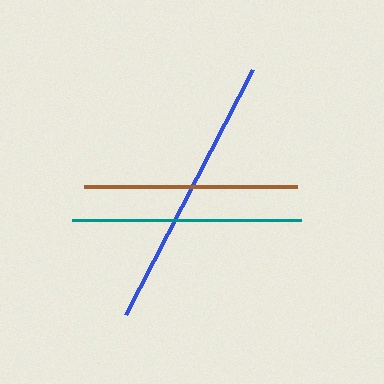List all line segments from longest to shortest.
From longest to shortest: blue, teal, brown.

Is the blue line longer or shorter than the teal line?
The blue line is longer than the teal line.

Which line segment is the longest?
The blue line is the longest at approximately 276 pixels.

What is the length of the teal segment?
The teal segment is approximately 228 pixels long.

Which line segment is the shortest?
The brown line is the shortest at approximately 213 pixels.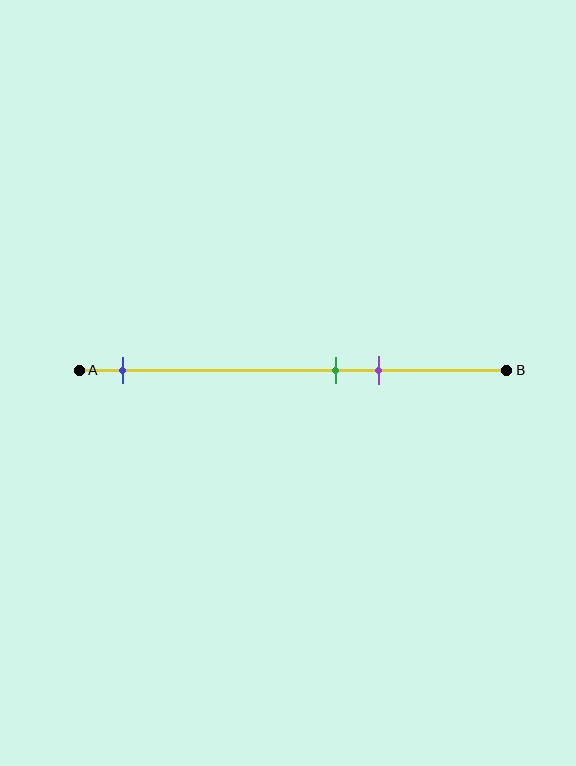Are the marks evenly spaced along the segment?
No, the marks are not evenly spaced.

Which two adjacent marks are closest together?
The green and purple marks are the closest adjacent pair.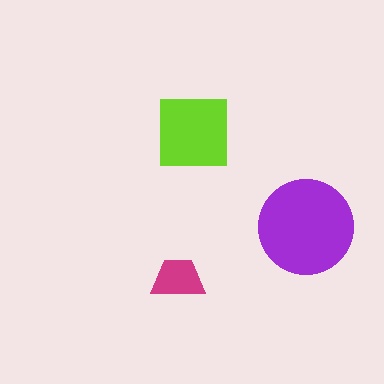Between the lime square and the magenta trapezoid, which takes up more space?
The lime square.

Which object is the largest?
The purple circle.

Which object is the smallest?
The magenta trapezoid.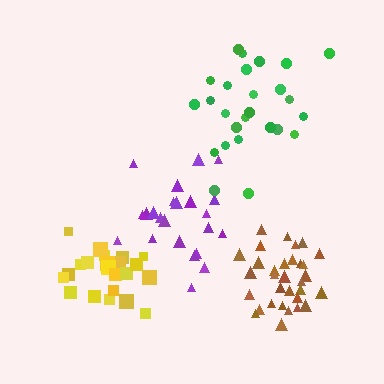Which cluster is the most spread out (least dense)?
Purple.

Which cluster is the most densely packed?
Brown.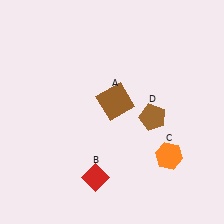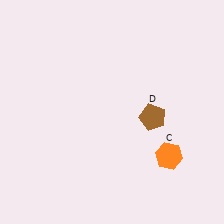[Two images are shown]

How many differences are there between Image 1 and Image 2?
There are 2 differences between the two images.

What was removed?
The brown square (A), the red diamond (B) were removed in Image 2.